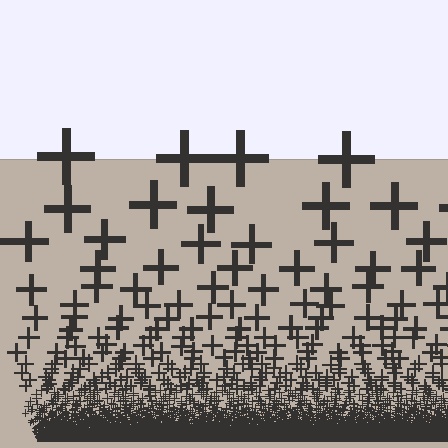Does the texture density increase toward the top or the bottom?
Density increases toward the bottom.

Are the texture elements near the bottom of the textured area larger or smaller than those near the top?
Smaller. The gradient is inverted — elements near the bottom are smaller and denser.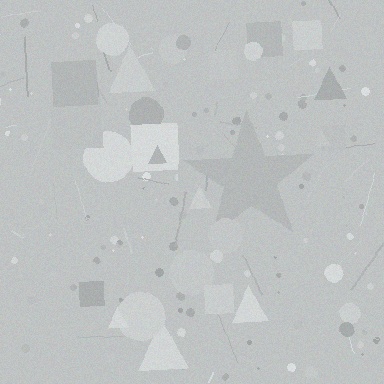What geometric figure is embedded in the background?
A star is embedded in the background.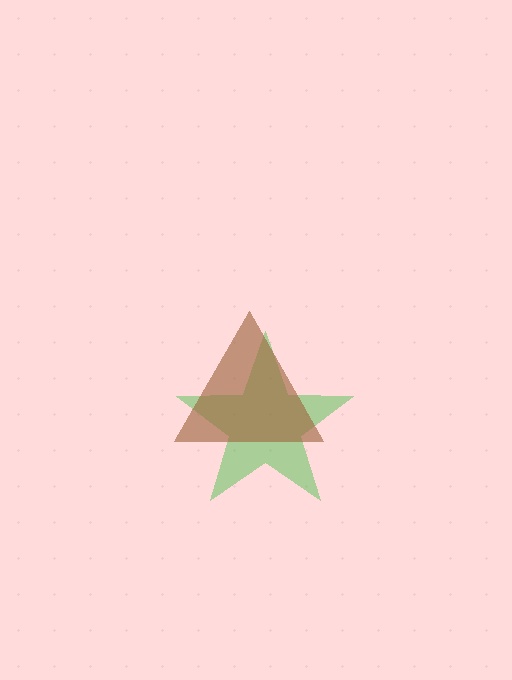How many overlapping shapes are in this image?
There are 2 overlapping shapes in the image.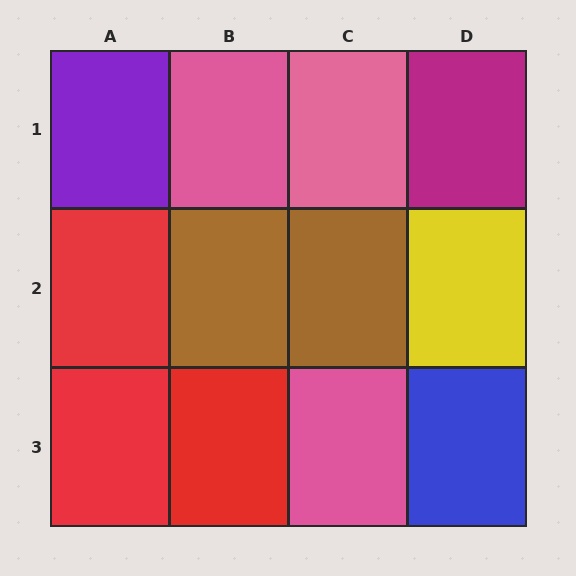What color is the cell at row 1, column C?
Pink.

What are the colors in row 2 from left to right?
Red, brown, brown, yellow.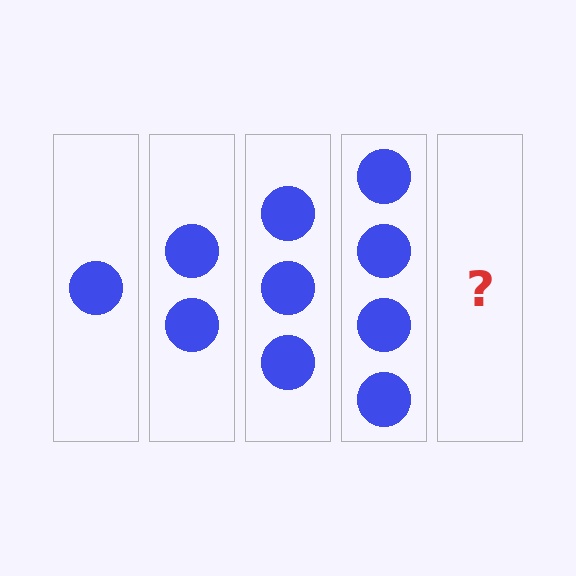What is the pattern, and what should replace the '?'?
The pattern is that each step adds one more circle. The '?' should be 5 circles.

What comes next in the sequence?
The next element should be 5 circles.